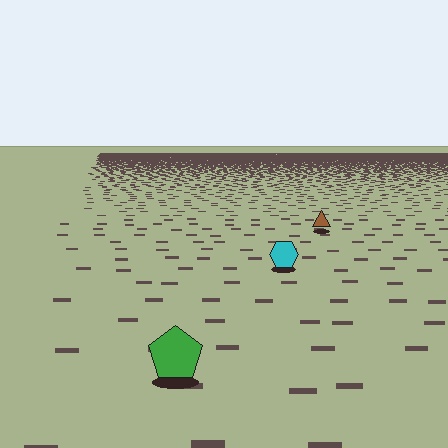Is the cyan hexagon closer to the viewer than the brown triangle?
Yes. The cyan hexagon is closer — you can tell from the texture gradient: the ground texture is coarser near it.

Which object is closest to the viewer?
The green pentagon is closest. The texture marks near it are larger and more spread out.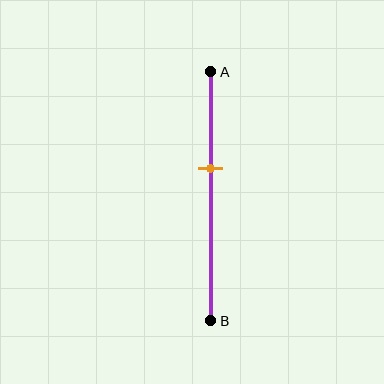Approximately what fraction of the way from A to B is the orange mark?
The orange mark is approximately 40% of the way from A to B.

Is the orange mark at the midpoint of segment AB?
No, the mark is at about 40% from A, not at the 50% midpoint.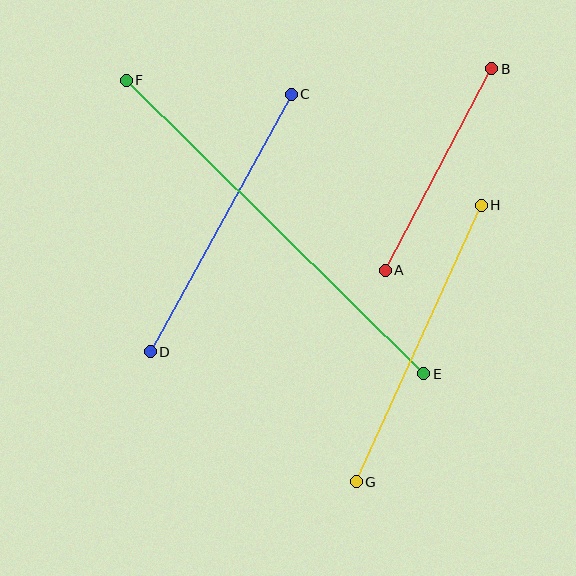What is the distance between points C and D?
The distance is approximately 294 pixels.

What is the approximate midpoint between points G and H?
The midpoint is at approximately (419, 344) pixels.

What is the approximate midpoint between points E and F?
The midpoint is at approximately (275, 227) pixels.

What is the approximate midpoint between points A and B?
The midpoint is at approximately (439, 169) pixels.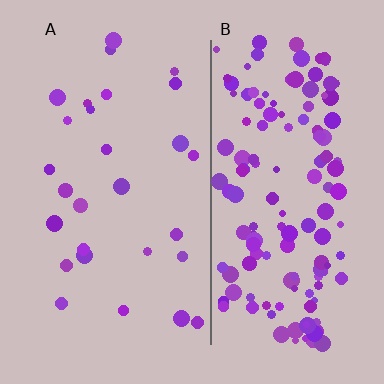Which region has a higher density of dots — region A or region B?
B (the right).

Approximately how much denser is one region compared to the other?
Approximately 5.1× — region B over region A.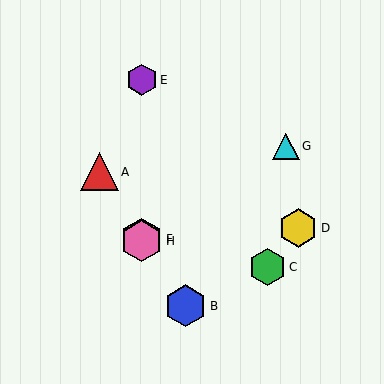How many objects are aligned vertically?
3 objects (E, F, H) are aligned vertically.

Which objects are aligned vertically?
Objects E, F, H are aligned vertically.